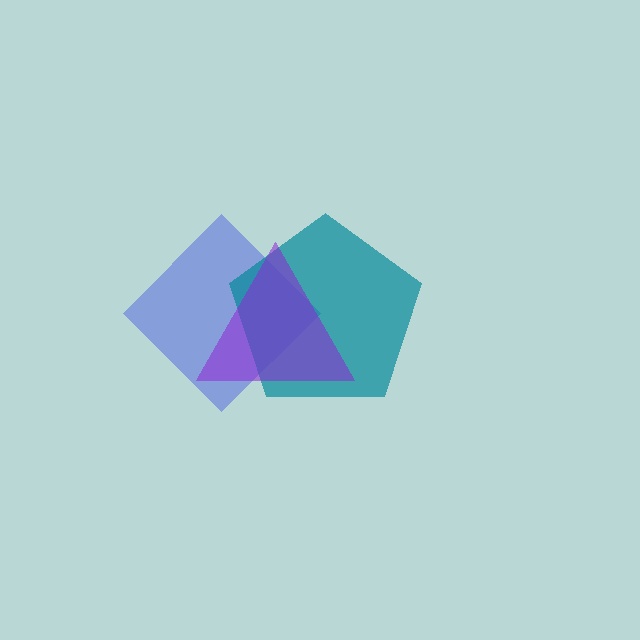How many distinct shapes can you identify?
There are 3 distinct shapes: a blue diamond, a teal pentagon, a purple triangle.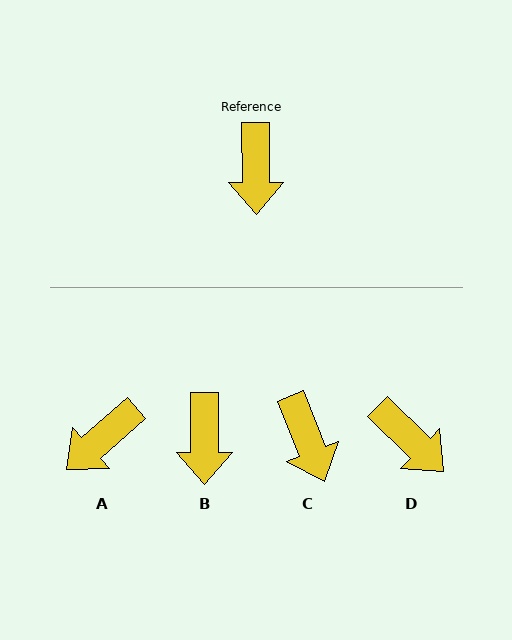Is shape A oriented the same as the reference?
No, it is off by about 49 degrees.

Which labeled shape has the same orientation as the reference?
B.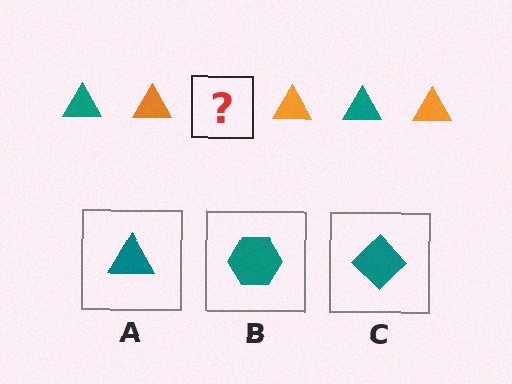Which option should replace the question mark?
Option A.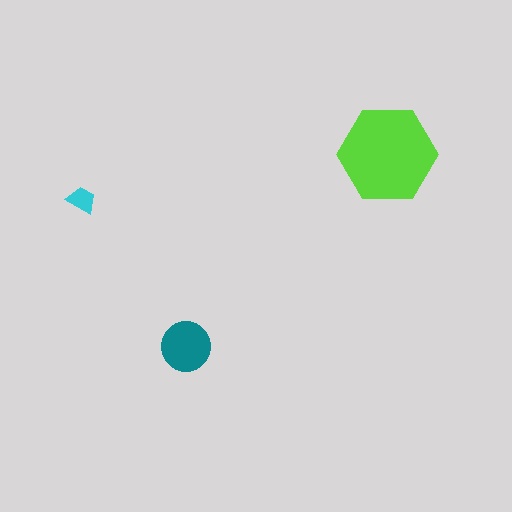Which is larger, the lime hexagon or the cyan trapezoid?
The lime hexagon.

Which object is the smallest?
The cyan trapezoid.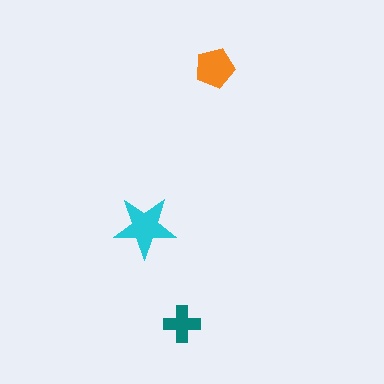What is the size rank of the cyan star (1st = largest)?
1st.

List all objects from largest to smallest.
The cyan star, the orange pentagon, the teal cross.